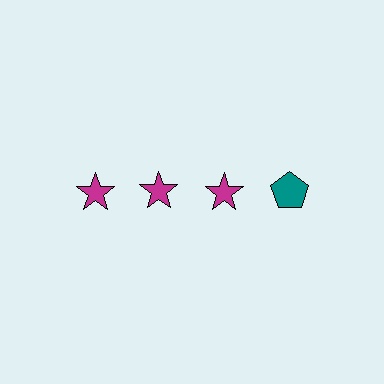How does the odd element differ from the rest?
It differs in both color (teal instead of magenta) and shape (pentagon instead of star).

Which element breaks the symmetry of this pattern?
The teal pentagon in the top row, second from right column breaks the symmetry. All other shapes are magenta stars.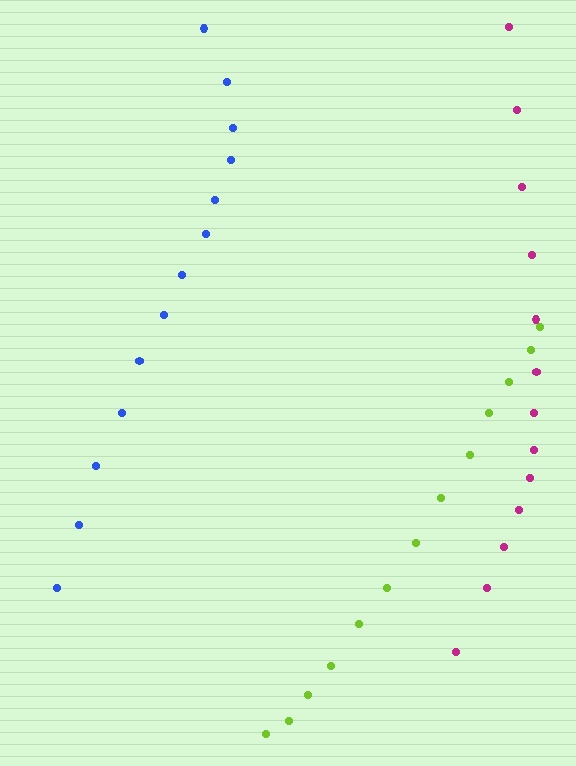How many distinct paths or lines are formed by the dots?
There are 3 distinct paths.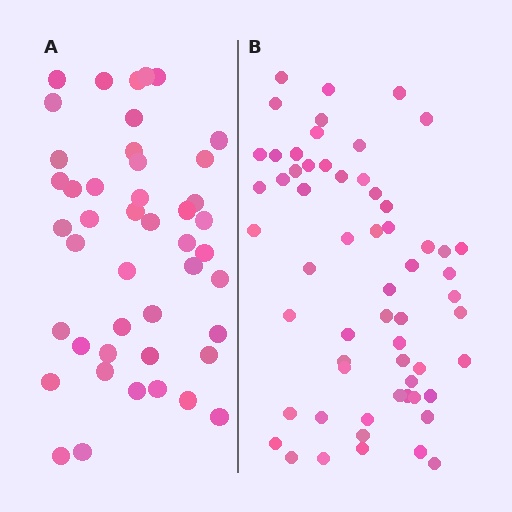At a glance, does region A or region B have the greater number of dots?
Region B (the right region) has more dots.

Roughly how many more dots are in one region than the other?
Region B has approximately 15 more dots than region A.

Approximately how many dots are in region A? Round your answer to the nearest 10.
About 40 dots. (The exact count is 45, which rounds to 40.)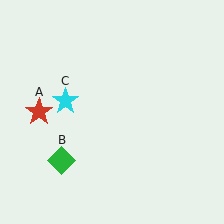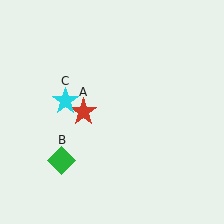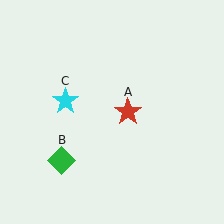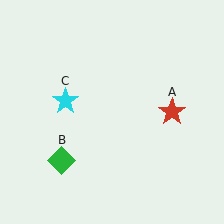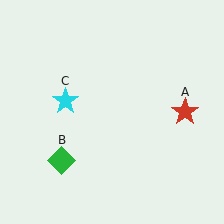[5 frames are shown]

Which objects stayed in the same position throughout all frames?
Green diamond (object B) and cyan star (object C) remained stationary.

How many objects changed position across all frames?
1 object changed position: red star (object A).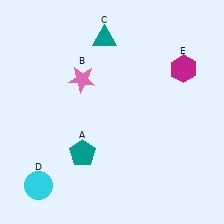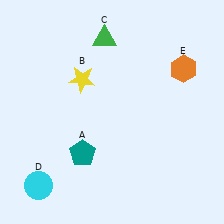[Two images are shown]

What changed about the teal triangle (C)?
In Image 1, C is teal. In Image 2, it changed to green.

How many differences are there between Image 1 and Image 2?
There are 3 differences between the two images.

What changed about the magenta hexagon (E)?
In Image 1, E is magenta. In Image 2, it changed to orange.